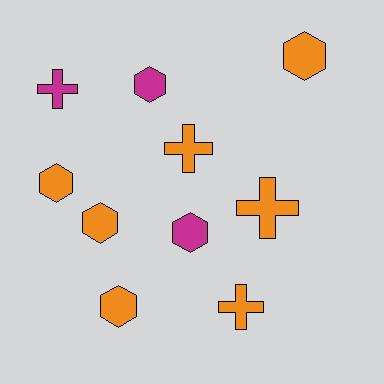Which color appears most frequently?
Orange, with 7 objects.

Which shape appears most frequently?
Hexagon, with 6 objects.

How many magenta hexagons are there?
There are 2 magenta hexagons.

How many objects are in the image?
There are 10 objects.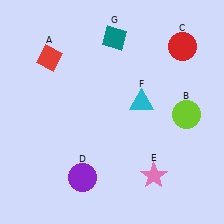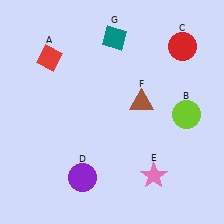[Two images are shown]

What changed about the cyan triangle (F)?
In Image 1, F is cyan. In Image 2, it changed to brown.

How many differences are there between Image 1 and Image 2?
There is 1 difference between the two images.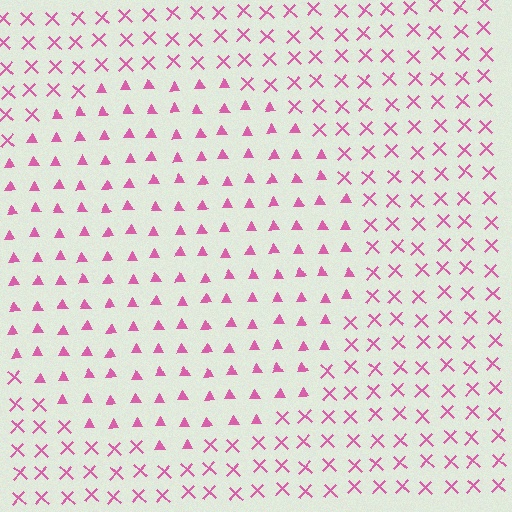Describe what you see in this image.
The image is filled with small pink elements arranged in a uniform grid. A circle-shaped region contains triangles, while the surrounding area contains X marks. The boundary is defined purely by the change in element shape.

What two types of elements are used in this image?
The image uses triangles inside the circle region and X marks outside it.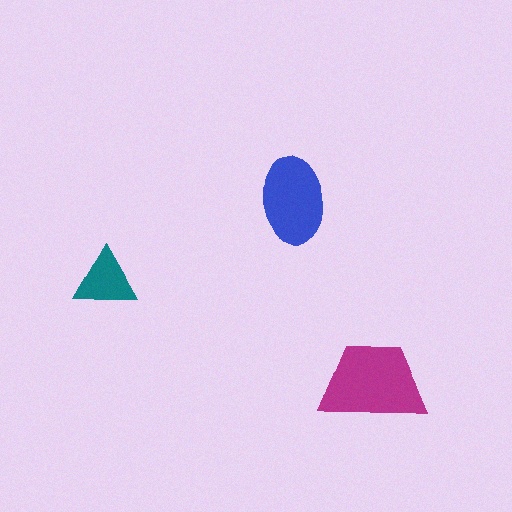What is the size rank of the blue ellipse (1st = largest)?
2nd.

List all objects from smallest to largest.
The teal triangle, the blue ellipse, the magenta trapezoid.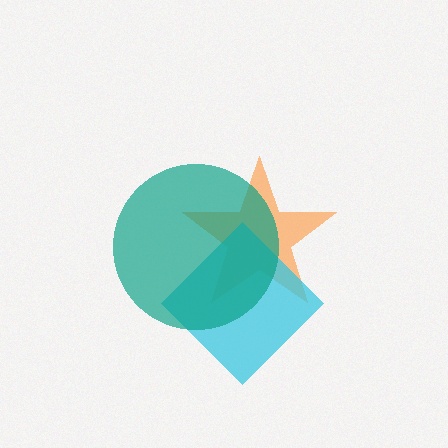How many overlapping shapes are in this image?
There are 3 overlapping shapes in the image.